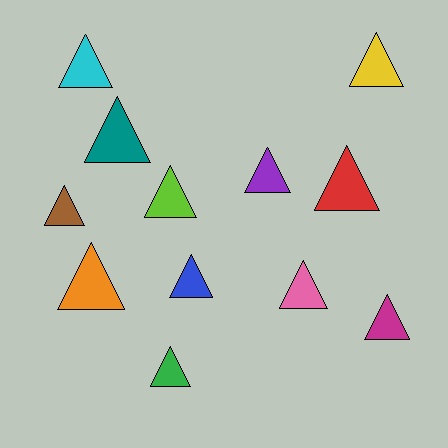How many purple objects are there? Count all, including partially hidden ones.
There is 1 purple object.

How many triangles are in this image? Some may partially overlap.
There are 12 triangles.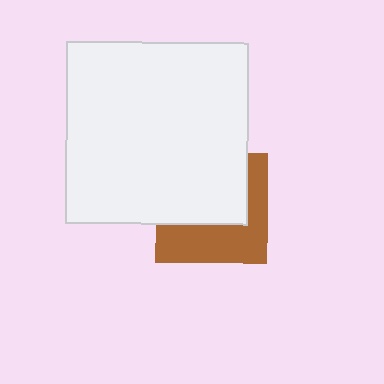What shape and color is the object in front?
The object in front is a white square.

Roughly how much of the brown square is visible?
About half of it is visible (roughly 46%).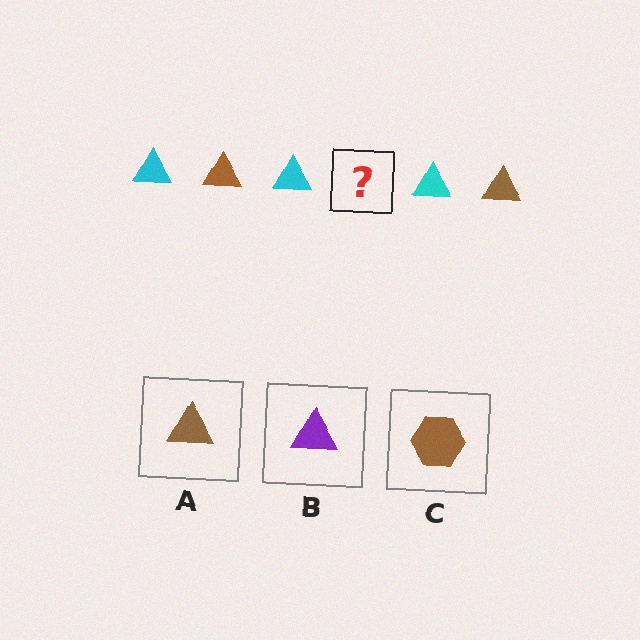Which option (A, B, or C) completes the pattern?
A.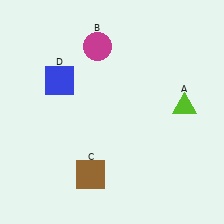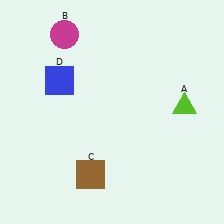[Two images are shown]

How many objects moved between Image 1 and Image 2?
1 object moved between the two images.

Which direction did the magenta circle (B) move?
The magenta circle (B) moved left.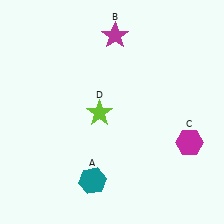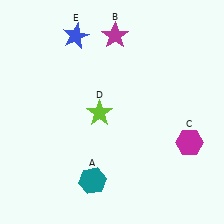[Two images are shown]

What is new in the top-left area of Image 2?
A blue star (E) was added in the top-left area of Image 2.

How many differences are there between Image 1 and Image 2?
There is 1 difference between the two images.